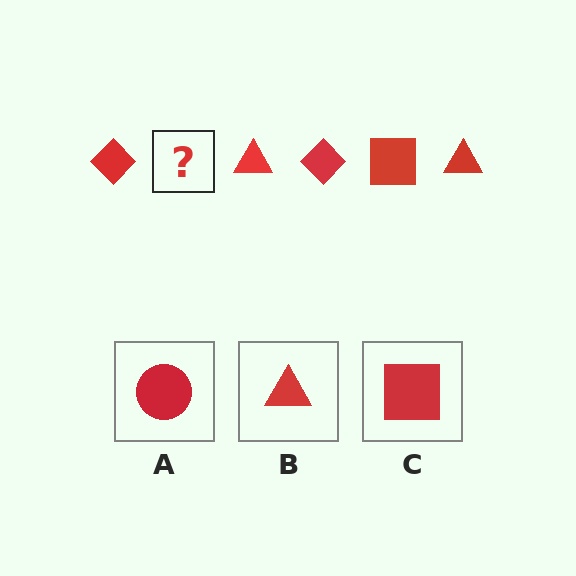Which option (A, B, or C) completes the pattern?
C.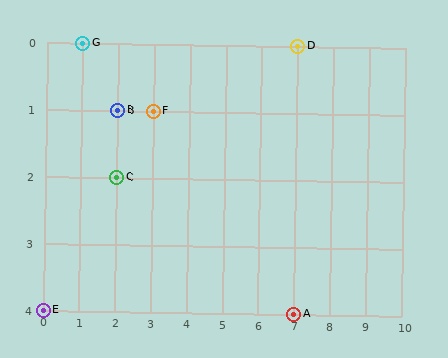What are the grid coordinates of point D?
Point D is at grid coordinates (7, 0).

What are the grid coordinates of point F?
Point F is at grid coordinates (3, 1).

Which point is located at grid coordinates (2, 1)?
Point B is at (2, 1).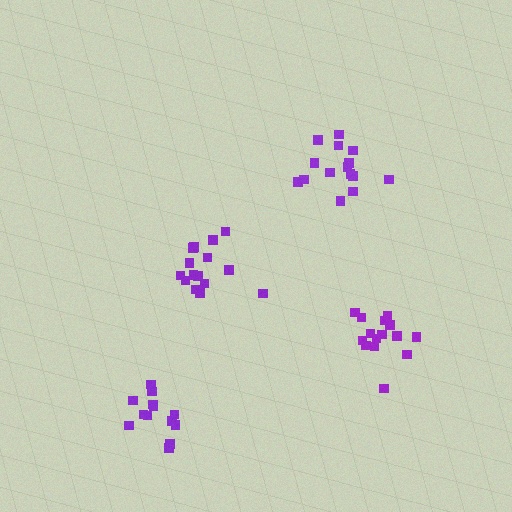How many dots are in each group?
Group 1: 15 dots, Group 2: 15 dots, Group 3: 15 dots, Group 4: 13 dots (58 total).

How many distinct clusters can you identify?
There are 4 distinct clusters.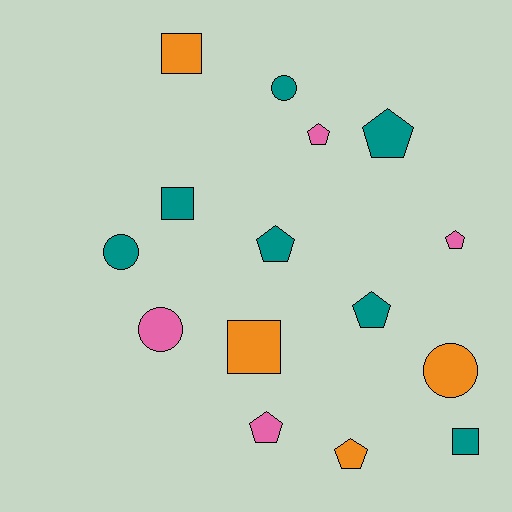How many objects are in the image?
There are 15 objects.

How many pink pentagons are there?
There are 3 pink pentagons.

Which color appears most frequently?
Teal, with 7 objects.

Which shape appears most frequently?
Pentagon, with 7 objects.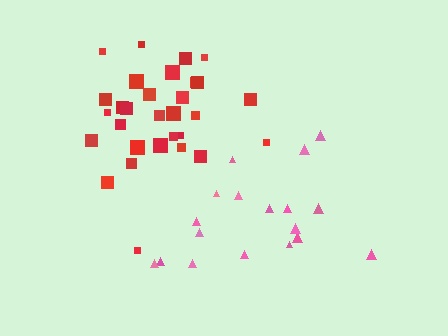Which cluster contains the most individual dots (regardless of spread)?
Red (30).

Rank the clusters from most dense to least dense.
red, pink.